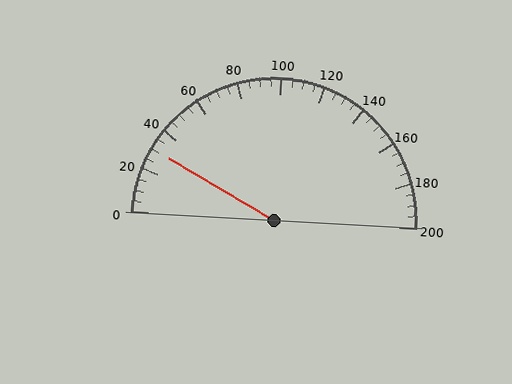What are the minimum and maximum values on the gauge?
The gauge ranges from 0 to 200.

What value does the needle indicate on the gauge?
The needle indicates approximately 30.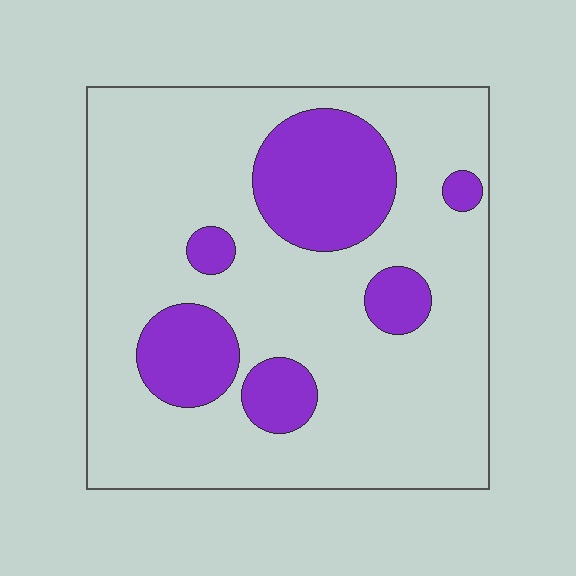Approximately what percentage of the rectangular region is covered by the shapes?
Approximately 20%.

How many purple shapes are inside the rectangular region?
6.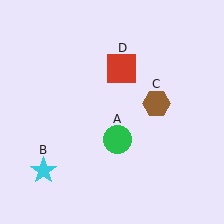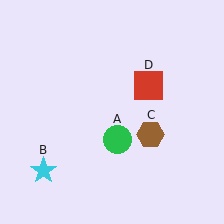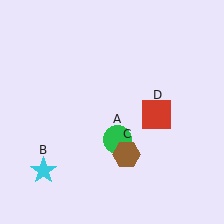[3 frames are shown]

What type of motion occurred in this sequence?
The brown hexagon (object C), red square (object D) rotated clockwise around the center of the scene.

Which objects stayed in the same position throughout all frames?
Green circle (object A) and cyan star (object B) remained stationary.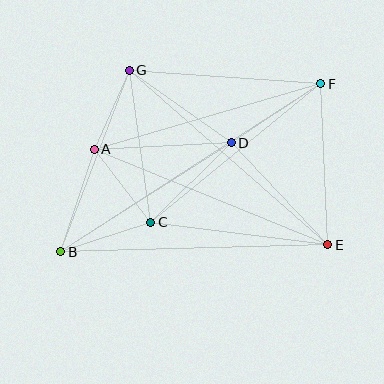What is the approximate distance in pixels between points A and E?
The distance between A and E is approximately 252 pixels.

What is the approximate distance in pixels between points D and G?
The distance between D and G is approximately 125 pixels.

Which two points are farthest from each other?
Points B and F are farthest from each other.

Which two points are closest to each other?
Points A and G are closest to each other.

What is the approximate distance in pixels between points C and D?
The distance between C and D is approximately 113 pixels.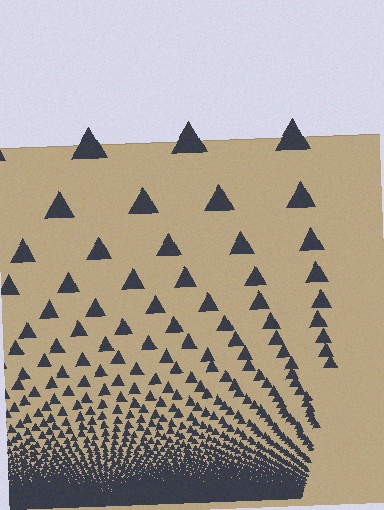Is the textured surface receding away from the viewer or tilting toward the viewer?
The surface appears to tilt toward the viewer. Texture elements get larger and sparser toward the top.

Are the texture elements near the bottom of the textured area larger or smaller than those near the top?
Smaller. The gradient is inverted — elements near the bottom are smaller and denser.